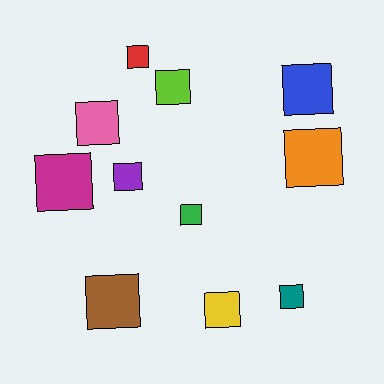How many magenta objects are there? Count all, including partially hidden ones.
There is 1 magenta object.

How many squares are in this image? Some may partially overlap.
There are 11 squares.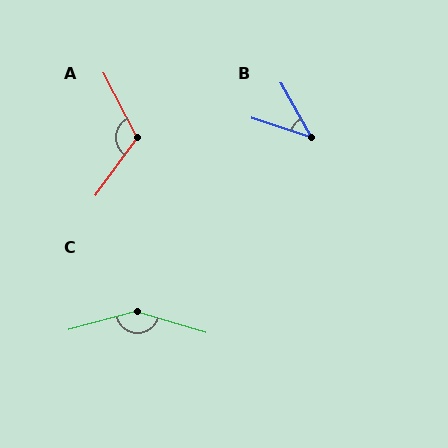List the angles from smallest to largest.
B (43°), A (117°), C (148°).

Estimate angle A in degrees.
Approximately 117 degrees.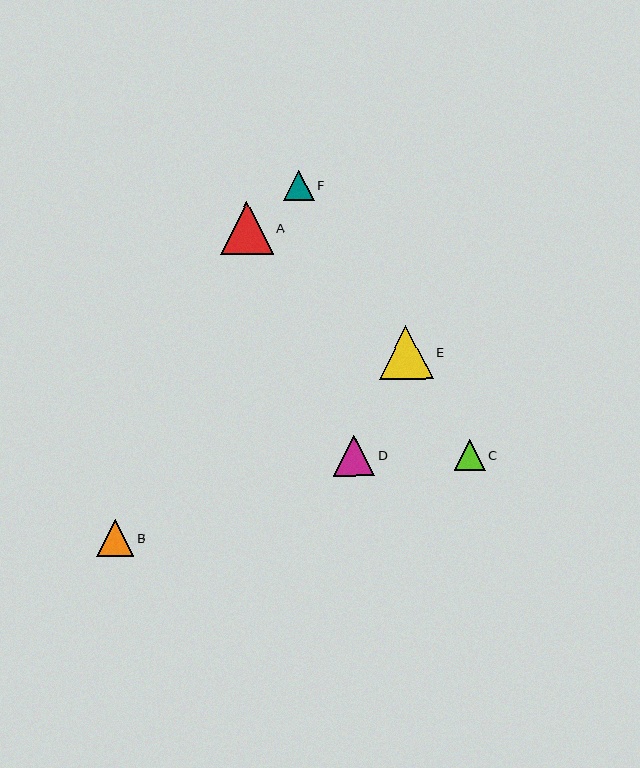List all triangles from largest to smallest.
From largest to smallest: E, A, D, B, C, F.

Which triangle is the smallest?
Triangle F is the smallest with a size of approximately 30 pixels.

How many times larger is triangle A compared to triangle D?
Triangle A is approximately 1.3 times the size of triangle D.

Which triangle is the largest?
Triangle E is the largest with a size of approximately 54 pixels.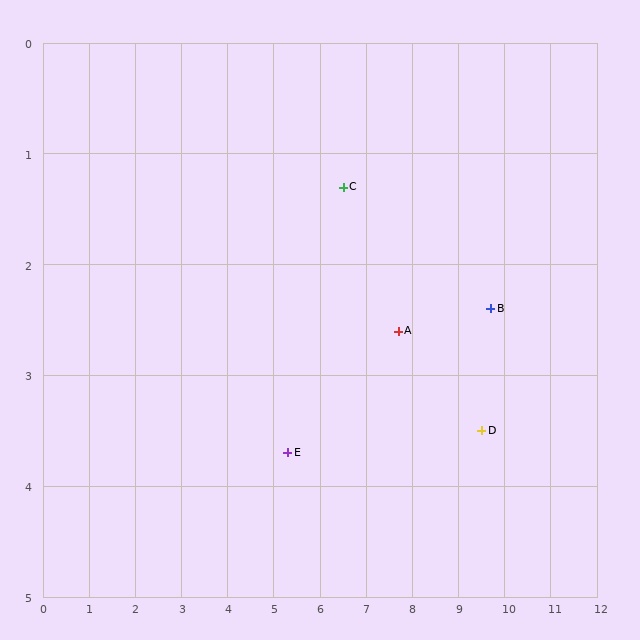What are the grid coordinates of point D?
Point D is at approximately (9.5, 3.5).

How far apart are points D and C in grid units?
Points D and C are about 3.7 grid units apart.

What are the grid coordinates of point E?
Point E is at approximately (5.3, 3.7).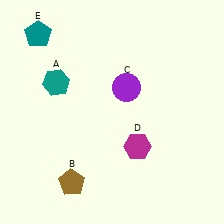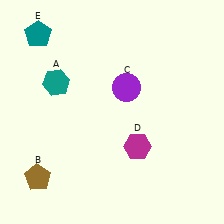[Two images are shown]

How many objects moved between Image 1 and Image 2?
1 object moved between the two images.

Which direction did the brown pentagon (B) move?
The brown pentagon (B) moved left.